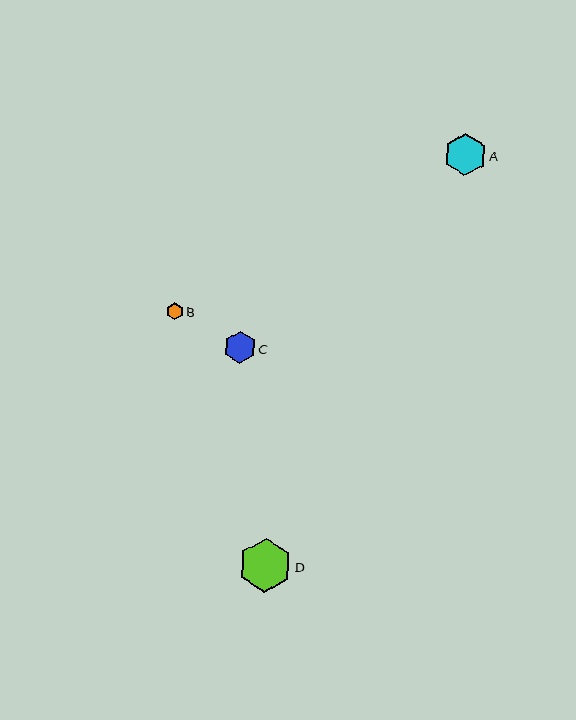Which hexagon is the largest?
Hexagon D is the largest with a size of approximately 54 pixels.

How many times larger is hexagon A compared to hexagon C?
Hexagon A is approximately 1.3 times the size of hexagon C.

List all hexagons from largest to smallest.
From largest to smallest: D, A, C, B.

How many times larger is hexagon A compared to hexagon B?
Hexagon A is approximately 2.5 times the size of hexagon B.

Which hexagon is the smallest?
Hexagon B is the smallest with a size of approximately 17 pixels.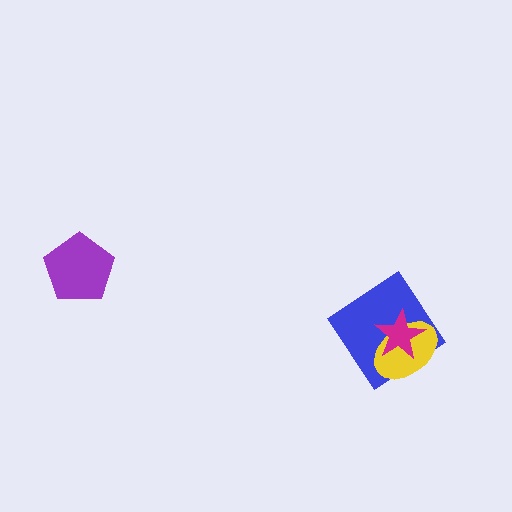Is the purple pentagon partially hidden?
No, no other shape covers it.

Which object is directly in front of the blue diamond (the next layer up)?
The yellow ellipse is directly in front of the blue diamond.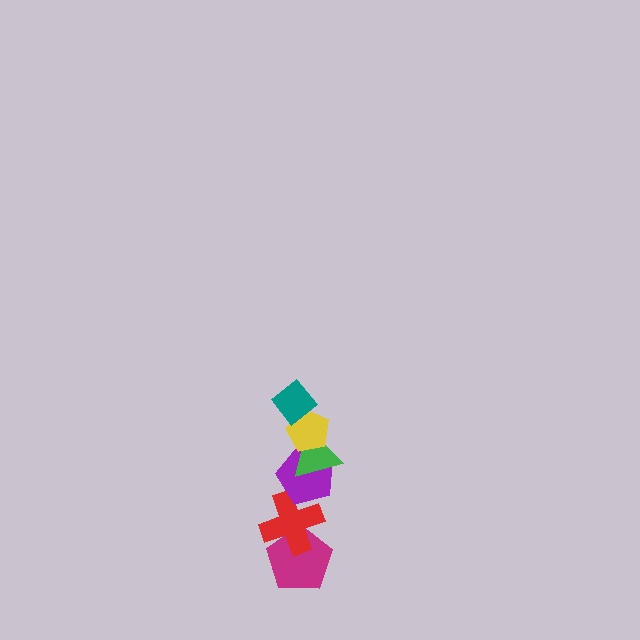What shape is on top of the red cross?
The purple pentagon is on top of the red cross.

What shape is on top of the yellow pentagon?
The teal diamond is on top of the yellow pentagon.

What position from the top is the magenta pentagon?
The magenta pentagon is 6th from the top.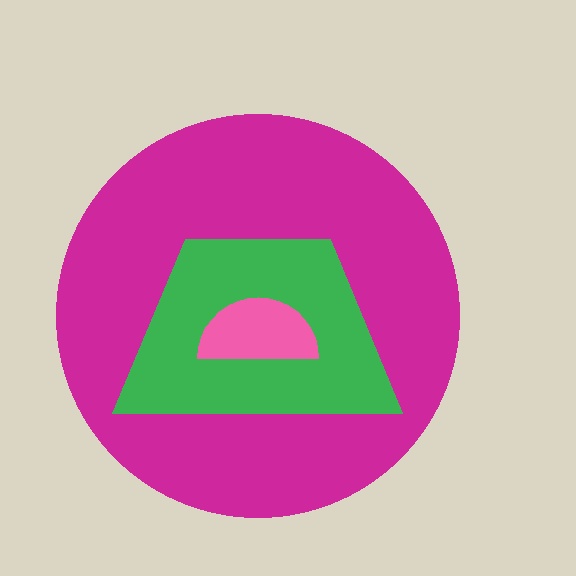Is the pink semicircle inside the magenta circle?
Yes.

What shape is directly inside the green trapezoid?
The pink semicircle.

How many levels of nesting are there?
3.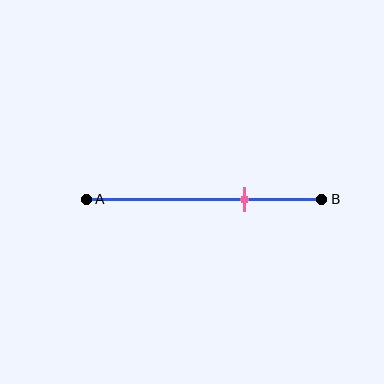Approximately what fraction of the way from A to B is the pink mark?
The pink mark is approximately 65% of the way from A to B.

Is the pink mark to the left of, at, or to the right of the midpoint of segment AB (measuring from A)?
The pink mark is to the right of the midpoint of segment AB.